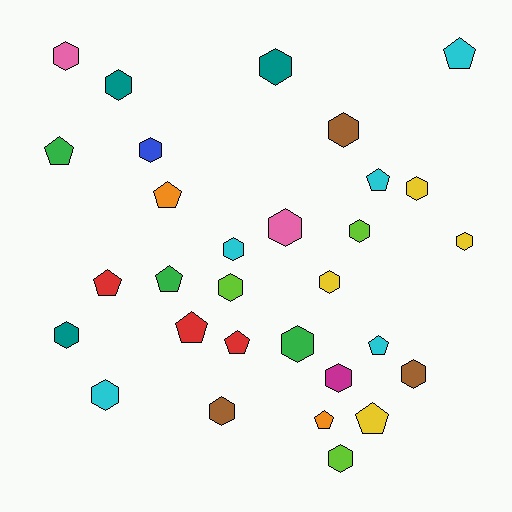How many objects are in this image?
There are 30 objects.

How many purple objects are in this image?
There are no purple objects.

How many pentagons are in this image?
There are 11 pentagons.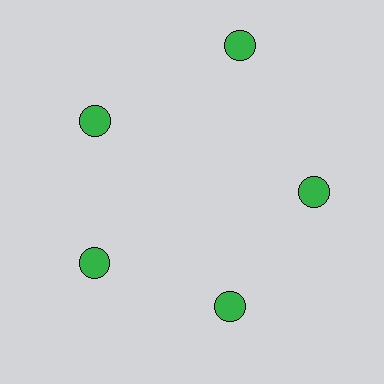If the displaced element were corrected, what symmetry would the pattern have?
It would have 5-fold rotational symmetry — the pattern would map onto itself every 72 degrees.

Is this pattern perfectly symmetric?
No. The 5 green circles are arranged in a ring, but one element near the 1 o'clock position is pushed outward from the center, breaking the 5-fold rotational symmetry.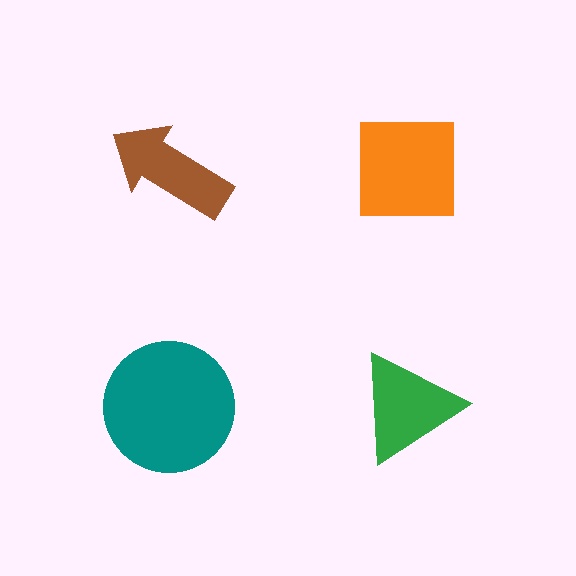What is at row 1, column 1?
A brown arrow.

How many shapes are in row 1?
2 shapes.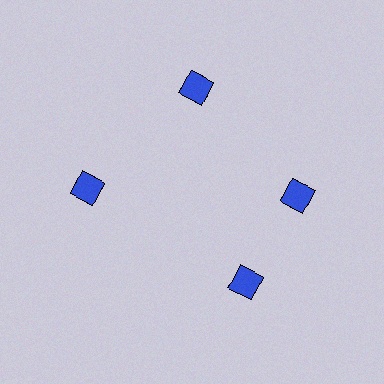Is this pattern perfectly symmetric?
No. The 4 blue diamonds are arranged in a ring, but one element near the 6 o'clock position is rotated out of alignment along the ring, breaking the 4-fold rotational symmetry.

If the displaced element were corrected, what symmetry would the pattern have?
It would have 4-fold rotational symmetry — the pattern would map onto itself every 90 degrees.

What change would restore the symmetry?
The symmetry would be restored by rotating it back into even spacing with its neighbors so that all 4 diamonds sit at equal angles and equal distance from the center.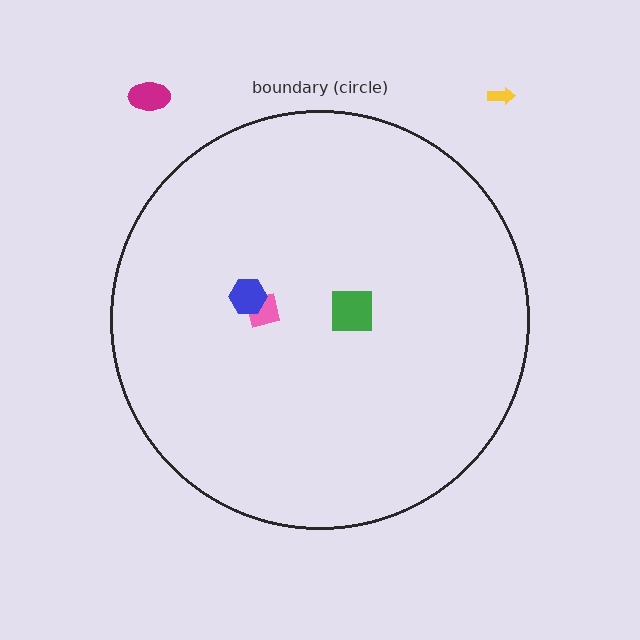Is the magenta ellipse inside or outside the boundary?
Outside.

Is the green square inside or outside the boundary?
Inside.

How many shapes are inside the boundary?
3 inside, 2 outside.